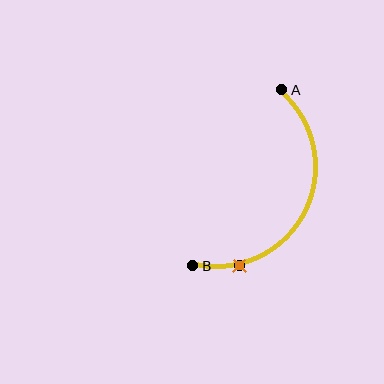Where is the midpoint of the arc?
The arc midpoint is the point on the curve farthest from the straight line joining A and B. It sits to the right of that line.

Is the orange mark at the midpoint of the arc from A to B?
No. The orange mark lies on the arc but is closer to endpoint B. The arc midpoint would be at the point on the curve equidistant along the arc from both A and B.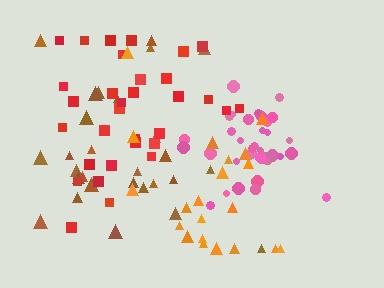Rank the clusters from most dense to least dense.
pink, red, orange, brown.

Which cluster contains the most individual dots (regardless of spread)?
Red (34).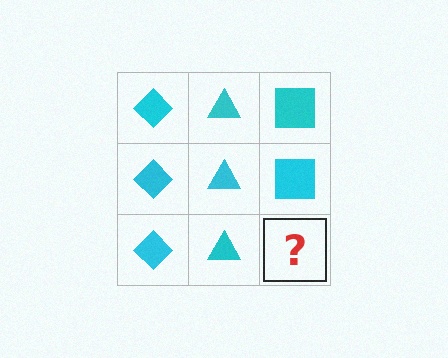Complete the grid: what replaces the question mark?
The question mark should be replaced with a cyan square.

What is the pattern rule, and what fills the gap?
The rule is that each column has a consistent shape. The gap should be filled with a cyan square.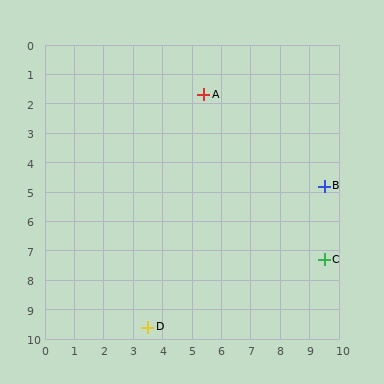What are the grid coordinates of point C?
Point C is at approximately (9.5, 7.3).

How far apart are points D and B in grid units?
Points D and B are about 7.7 grid units apart.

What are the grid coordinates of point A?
Point A is at approximately (5.4, 1.7).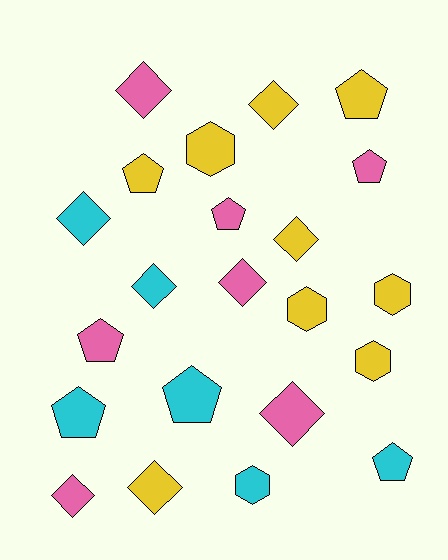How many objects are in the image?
There are 22 objects.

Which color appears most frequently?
Yellow, with 9 objects.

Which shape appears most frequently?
Diamond, with 9 objects.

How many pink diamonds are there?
There are 4 pink diamonds.